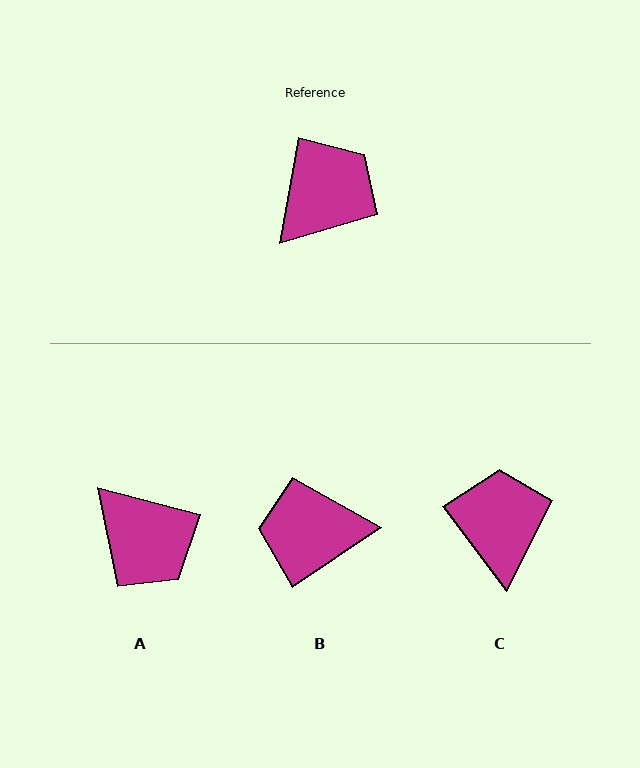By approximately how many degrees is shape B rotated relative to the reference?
Approximately 134 degrees counter-clockwise.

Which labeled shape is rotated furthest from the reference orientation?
B, about 134 degrees away.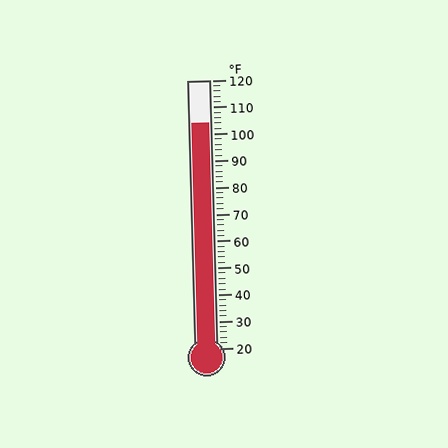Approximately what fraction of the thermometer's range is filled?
The thermometer is filled to approximately 85% of its range.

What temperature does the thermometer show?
The thermometer shows approximately 104°F.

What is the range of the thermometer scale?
The thermometer scale ranges from 20°F to 120°F.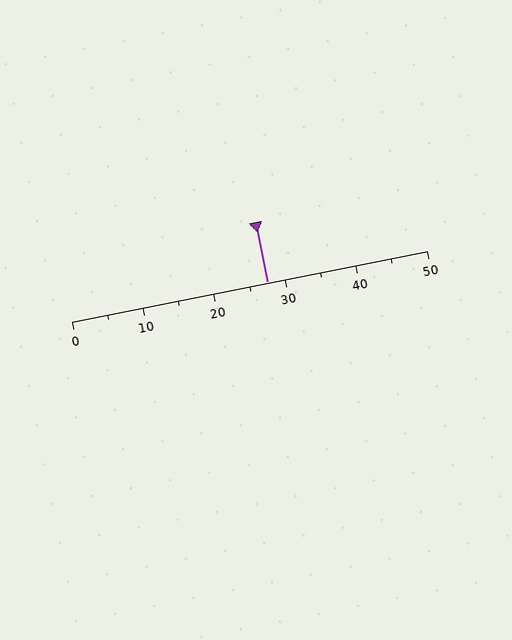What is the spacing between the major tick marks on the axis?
The major ticks are spaced 10 apart.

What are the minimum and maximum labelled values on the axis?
The axis runs from 0 to 50.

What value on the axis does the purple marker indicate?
The marker indicates approximately 27.5.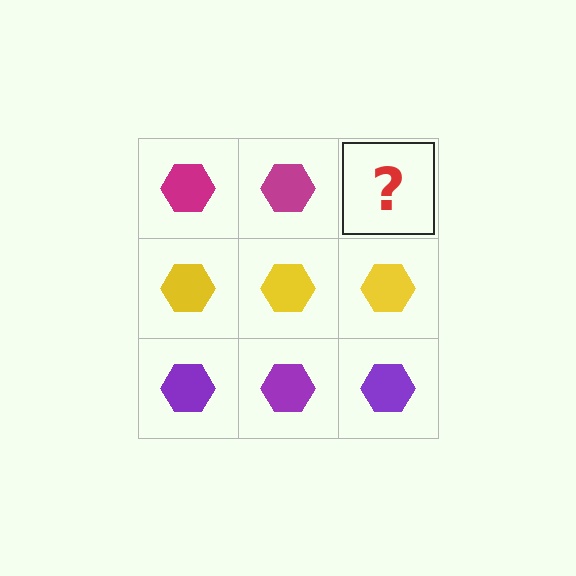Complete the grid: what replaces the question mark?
The question mark should be replaced with a magenta hexagon.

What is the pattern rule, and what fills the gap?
The rule is that each row has a consistent color. The gap should be filled with a magenta hexagon.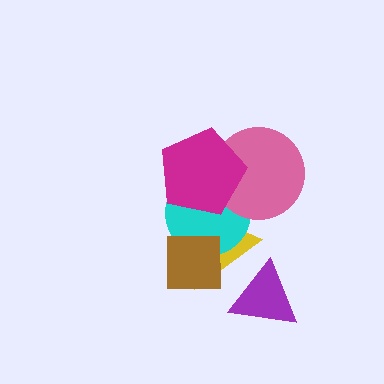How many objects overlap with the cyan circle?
4 objects overlap with the cyan circle.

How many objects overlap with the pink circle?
3 objects overlap with the pink circle.